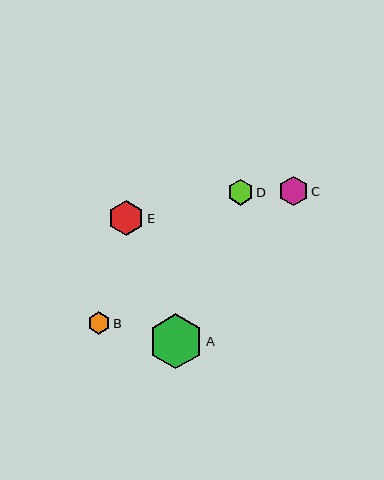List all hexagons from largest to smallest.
From largest to smallest: A, E, C, D, B.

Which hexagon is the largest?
Hexagon A is the largest with a size of approximately 55 pixels.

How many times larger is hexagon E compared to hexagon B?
Hexagon E is approximately 1.6 times the size of hexagon B.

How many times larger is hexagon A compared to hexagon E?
Hexagon A is approximately 1.6 times the size of hexagon E.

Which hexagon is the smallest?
Hexagon B is the smallest with a size of approximately 22 pixels.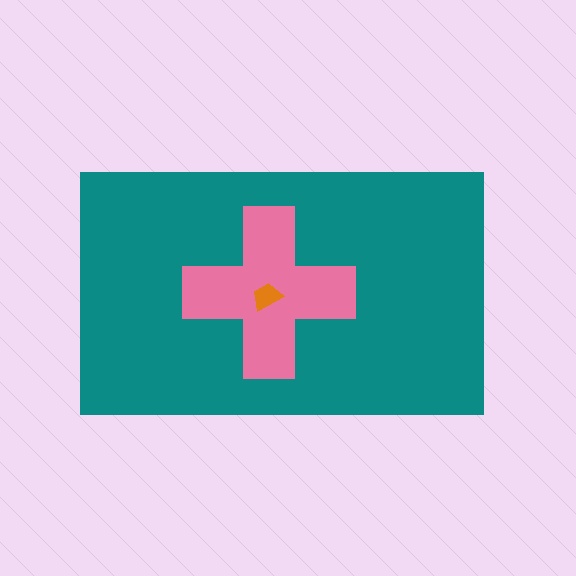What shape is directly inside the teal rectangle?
The pink cross.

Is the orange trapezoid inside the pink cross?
Yes.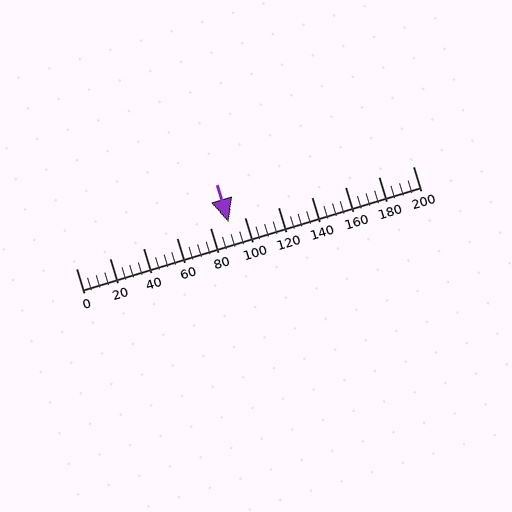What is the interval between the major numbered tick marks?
The major tick marks are spaced 20 units apart.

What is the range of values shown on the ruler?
The ruler shows values from 0 to 200.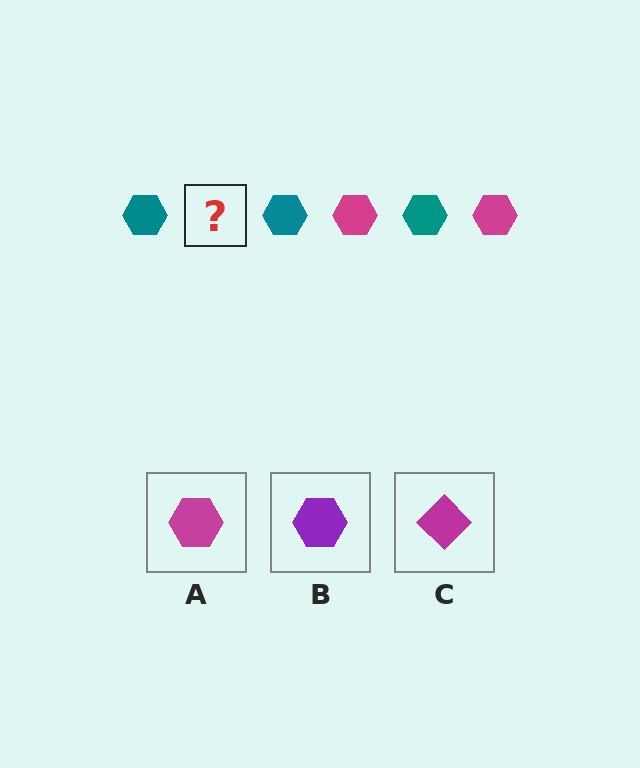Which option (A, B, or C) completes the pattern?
A.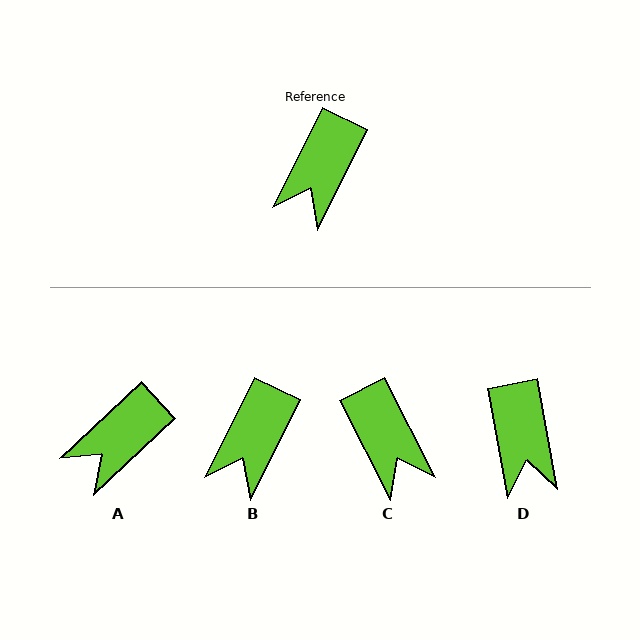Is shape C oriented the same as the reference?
No, it is off by about 53 degrees.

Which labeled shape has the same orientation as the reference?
B.